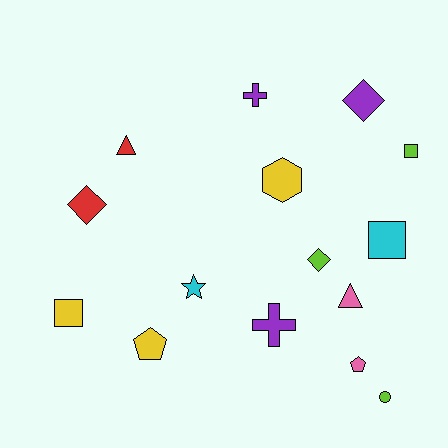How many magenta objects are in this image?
There are no magenta objects.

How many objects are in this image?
There are 15 objects.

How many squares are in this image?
There are 3 squares.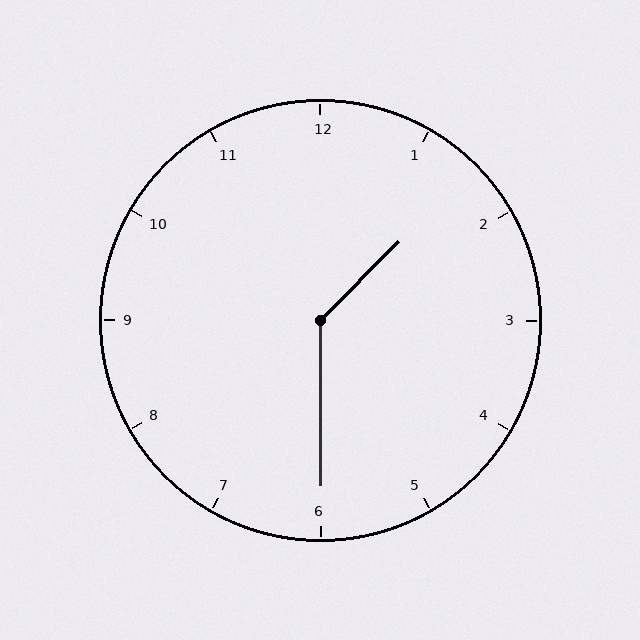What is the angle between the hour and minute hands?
Approximately 135 degrees.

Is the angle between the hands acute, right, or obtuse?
It is obtuse.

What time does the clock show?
1:30.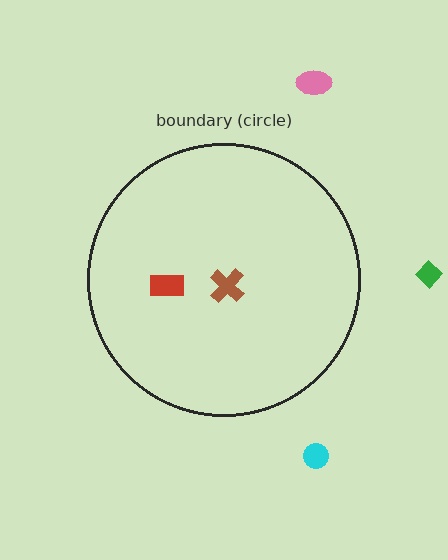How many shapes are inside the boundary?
2 inside, 3 outside.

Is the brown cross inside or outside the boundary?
Inside.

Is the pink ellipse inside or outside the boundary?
Outside.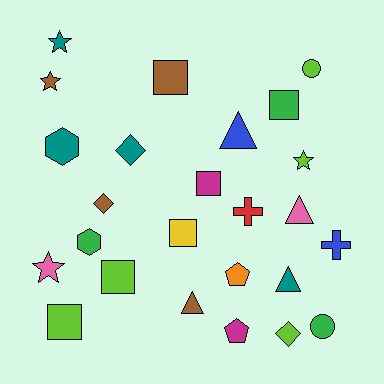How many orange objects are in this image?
There is 1 orange object.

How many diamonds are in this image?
There are 3 diamonds.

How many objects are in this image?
There are 25 objects.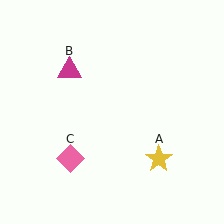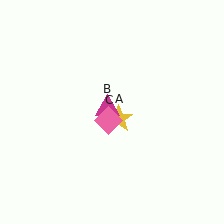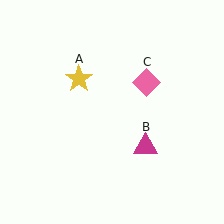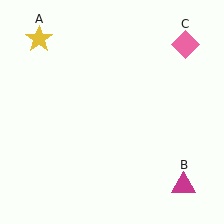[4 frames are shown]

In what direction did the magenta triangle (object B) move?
The magenta triangle (object B) moved down and to the right.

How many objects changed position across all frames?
3 objects changed position: yellow star (object A), magenta triangle (object B), pink diamond (object C).